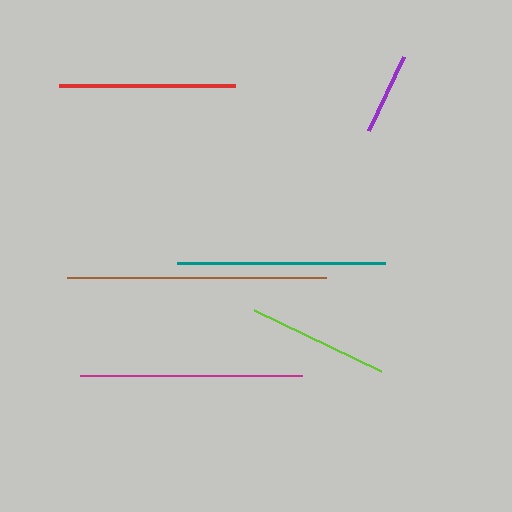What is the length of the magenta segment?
The magenta segment is approximately 221 pixels long.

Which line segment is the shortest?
The purple line is the shortest at approximately 82 pixels.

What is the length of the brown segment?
The brown segment is approximately 259 pixels long.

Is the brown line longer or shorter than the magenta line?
The brown line is longer than the magenta line.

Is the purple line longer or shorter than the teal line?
The teal line is longer than the purple line.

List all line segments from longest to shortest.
From longest to shortest: brown, magenta, teal, red, lime, purple.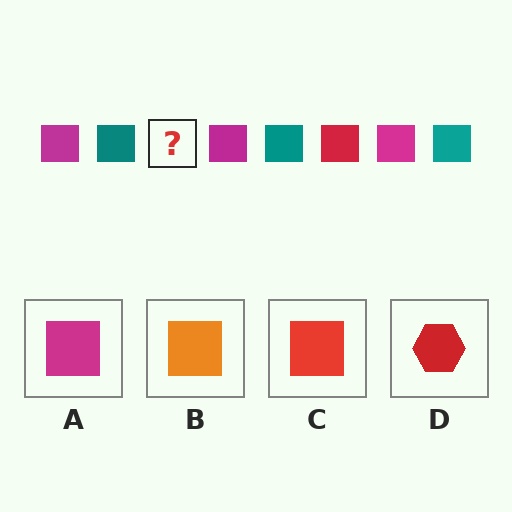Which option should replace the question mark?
Option C.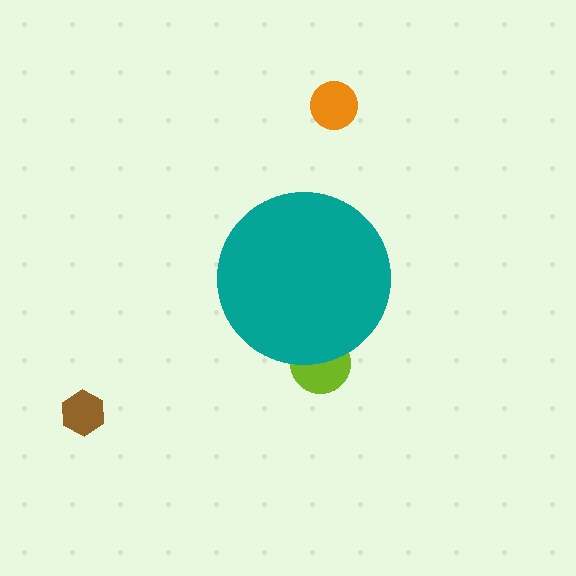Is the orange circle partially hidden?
No, the orange circle is fully visible.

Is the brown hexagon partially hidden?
No, the brown hexagon is fully visible.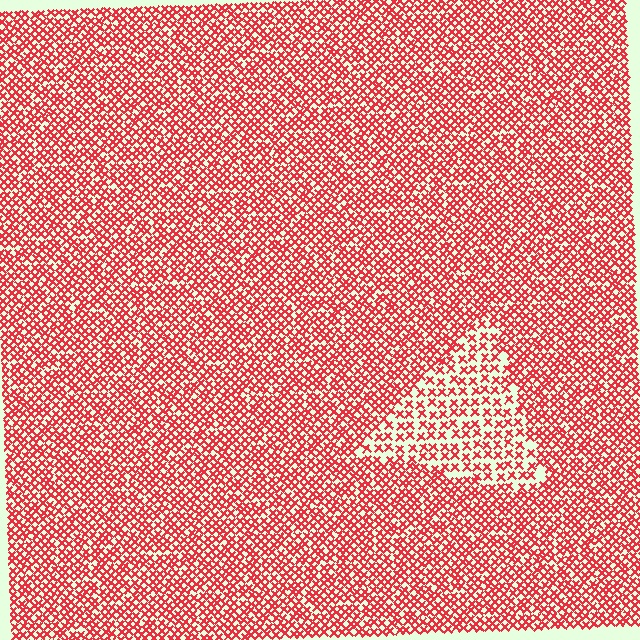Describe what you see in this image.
The image contains small red elements arranged at two different densities. A triangle-shaped region is visible where the elements are less densely packed than the surrounding area.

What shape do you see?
I see a triangle.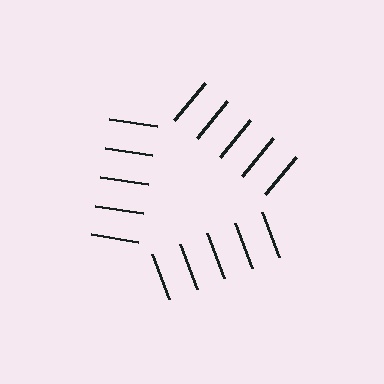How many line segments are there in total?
15 — 5 along each of the 3 edges.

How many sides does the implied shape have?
3 sides — the line-ends trace a triangle.